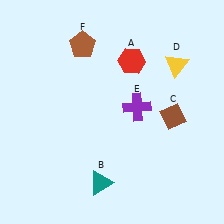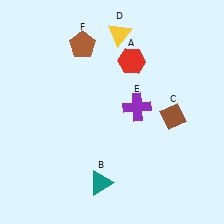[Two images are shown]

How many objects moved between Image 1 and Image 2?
1 object moved between the two images.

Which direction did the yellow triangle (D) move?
The yellow triangle (D) moved left.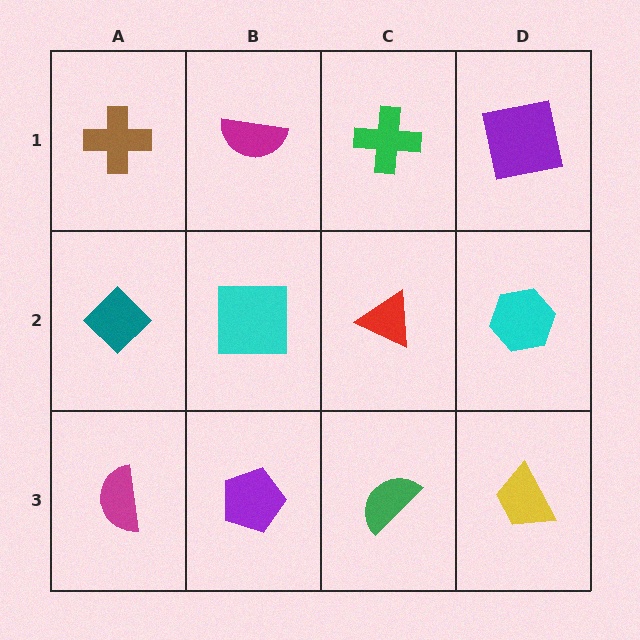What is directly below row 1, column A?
A teal diamond.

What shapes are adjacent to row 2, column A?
A brown cross (row 1, column A), a magenta semicircle (row 3, column A), a cyan square (row 2, column B).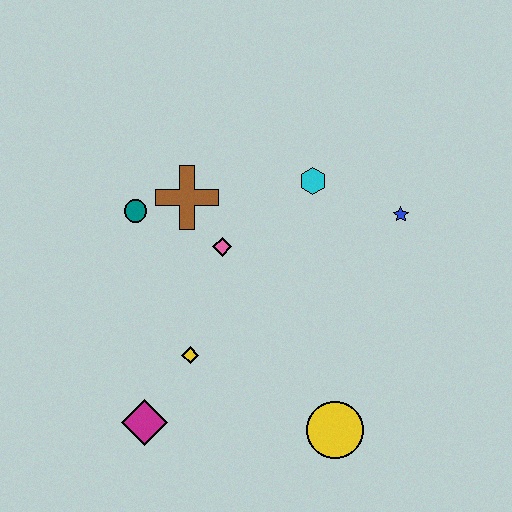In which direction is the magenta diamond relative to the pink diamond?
The magenta diamond is below the pink diamond.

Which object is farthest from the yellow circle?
The teal circle is farthest from the yellow circle.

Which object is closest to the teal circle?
The brown cross is closest to the teal circle.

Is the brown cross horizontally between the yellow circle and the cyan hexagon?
No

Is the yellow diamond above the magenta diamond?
Yes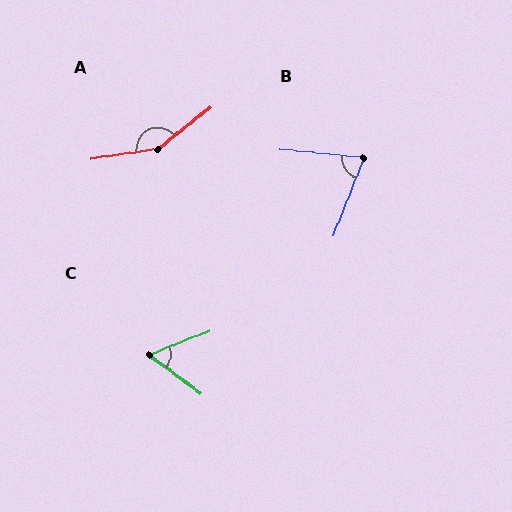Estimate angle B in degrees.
Approximately 74 degrees.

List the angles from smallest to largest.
C (59°), B (74°), A (150°).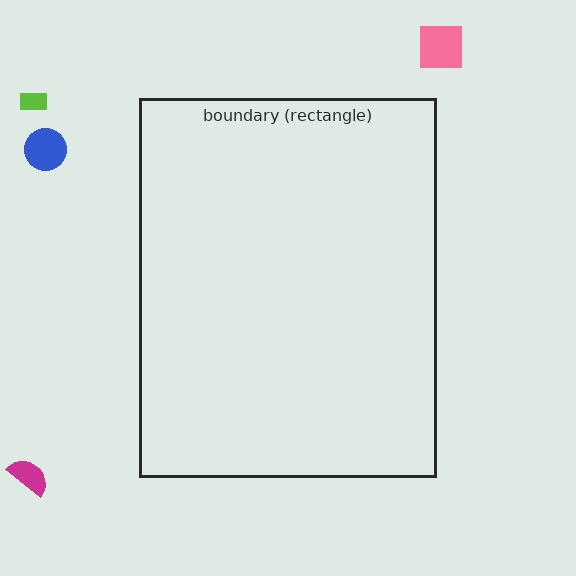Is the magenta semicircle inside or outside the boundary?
Outside.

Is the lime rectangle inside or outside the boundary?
Outside.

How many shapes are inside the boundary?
0 inside, 4 outside.